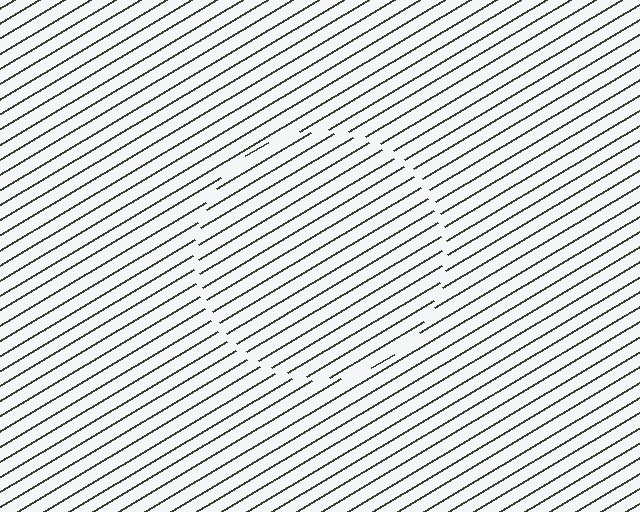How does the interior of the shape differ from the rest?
The interior of the shape contains the same grating, shifted by half a period — the contour is defined by the phase discontinuity where line-ends from the inner and outer gratings abut.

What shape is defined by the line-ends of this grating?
An illusory circle. The interior of the shape contains the same grating, shifted by half a period — the contour is defined by the phase discontinuity where line-ends from the inner and outer gratings abut.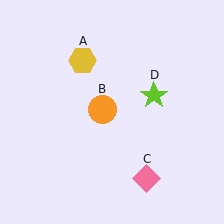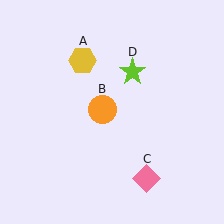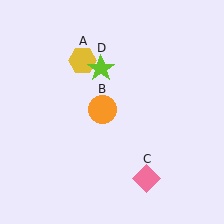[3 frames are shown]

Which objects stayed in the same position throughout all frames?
Yellow hexagon (object A) and orange circle (object B) and pink diamond (object C) remained stationary.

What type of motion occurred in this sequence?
The lime star (object D) rotated counterclockwise around the center of the scene.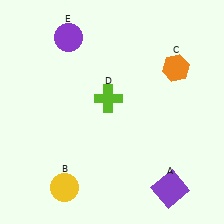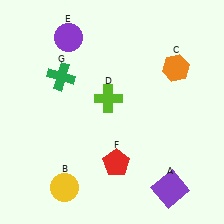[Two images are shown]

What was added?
A red pentagon (F), a green cross (G) were added in Image 2.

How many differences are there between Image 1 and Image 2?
There are 2 differences between the two images.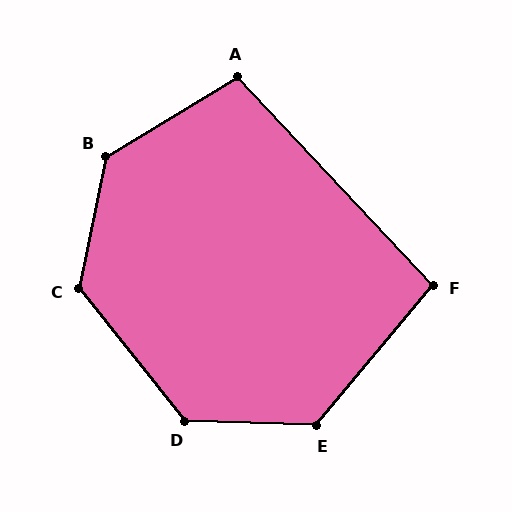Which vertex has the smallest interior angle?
F, at approximately 97 degrees.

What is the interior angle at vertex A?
Approximately 102 degrees (obtuse).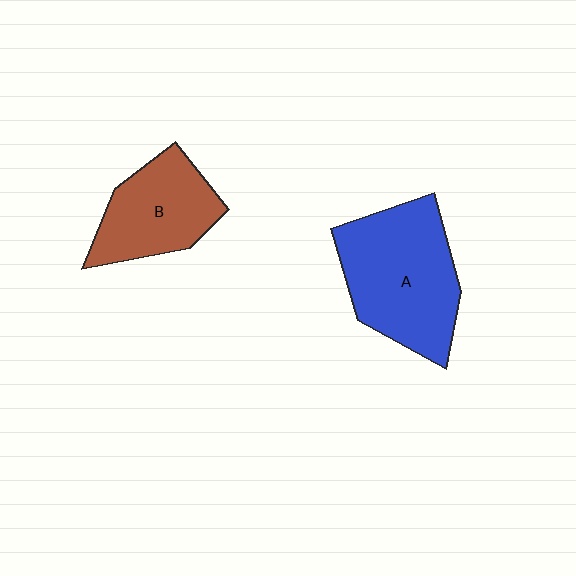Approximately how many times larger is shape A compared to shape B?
Approximately 1.5 times.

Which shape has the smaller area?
Shape B (brown).